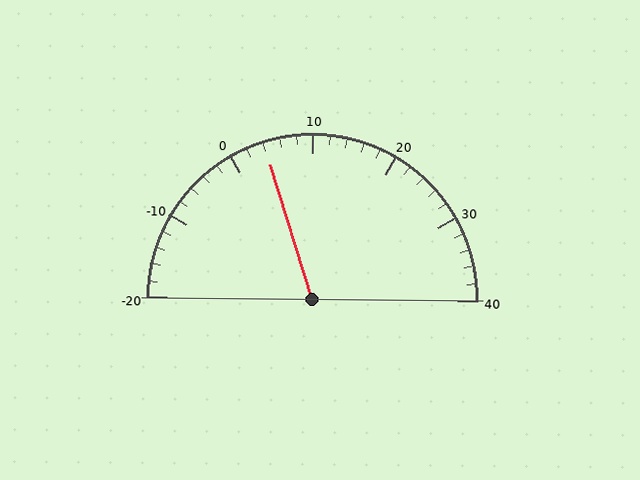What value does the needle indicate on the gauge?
The needle indicates approximately 4.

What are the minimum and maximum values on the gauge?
The gauge ranges from -20 to 40.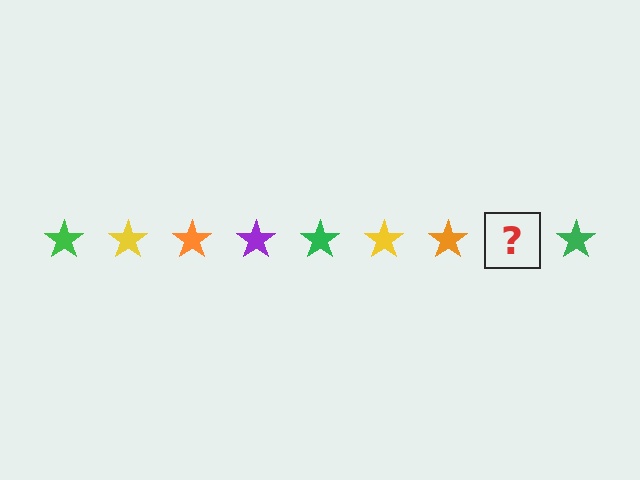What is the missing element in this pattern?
The missing element is a purple star.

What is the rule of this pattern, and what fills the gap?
The rule is that the pattern cycles through green, yellow, orange, purple stars. The gap should be filled with a purple star.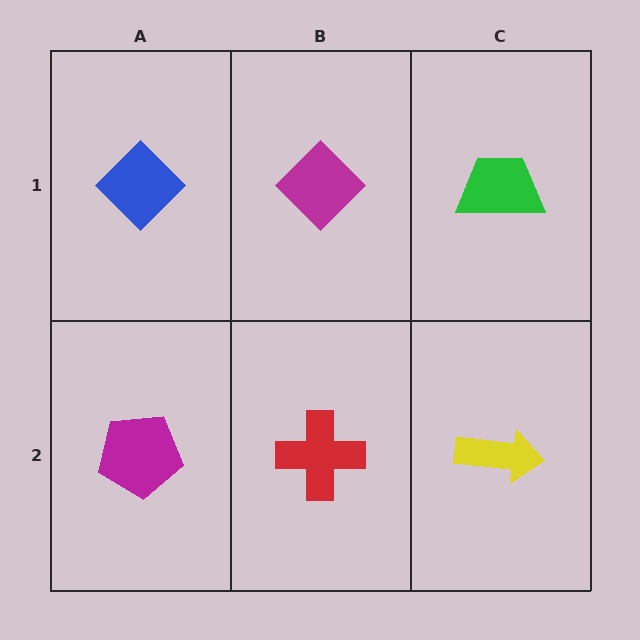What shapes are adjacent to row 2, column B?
A magenta diamond (row 1, column B), a magenta pentagon (row 2, column A), a yellow arrow (row 2, column C).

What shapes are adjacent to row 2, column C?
A green trapezoid (row 1, column C), a red cross (row 2, column B).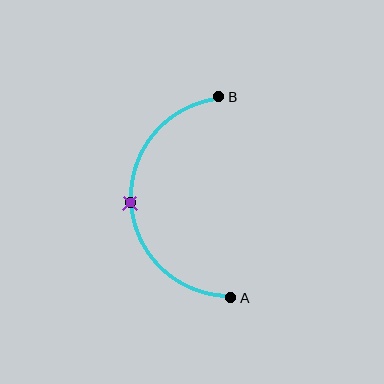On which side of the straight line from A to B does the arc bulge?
The arc bulges to the left of the straight line connecting A and B.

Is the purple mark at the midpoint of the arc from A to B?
Yes. The purple mark lies on the arc at equal arc-length from both A and B — it is the arc midpoint.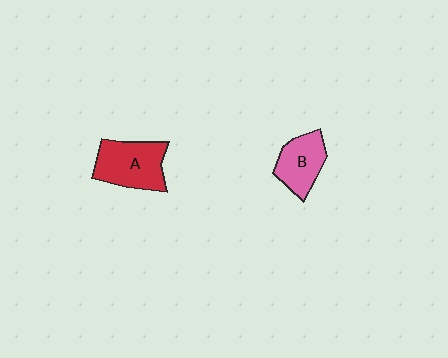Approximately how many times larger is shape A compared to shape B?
Approximately 1.3 times.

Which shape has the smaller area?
Shape B (pink).